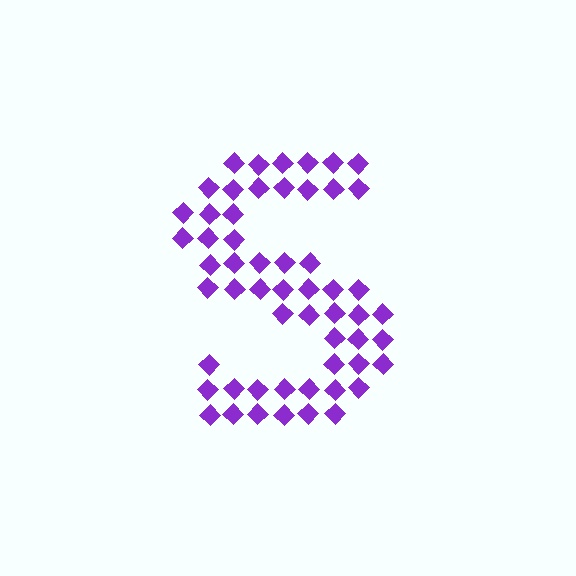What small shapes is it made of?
It is made of small diamonds.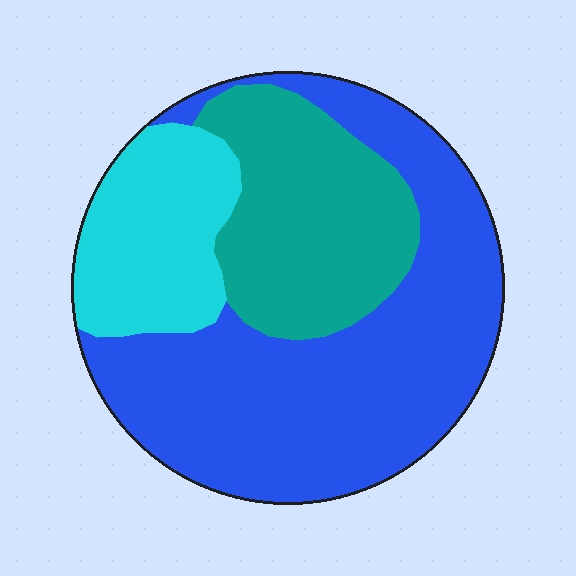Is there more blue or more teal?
Blue.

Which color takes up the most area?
Blue, at roughly 55%.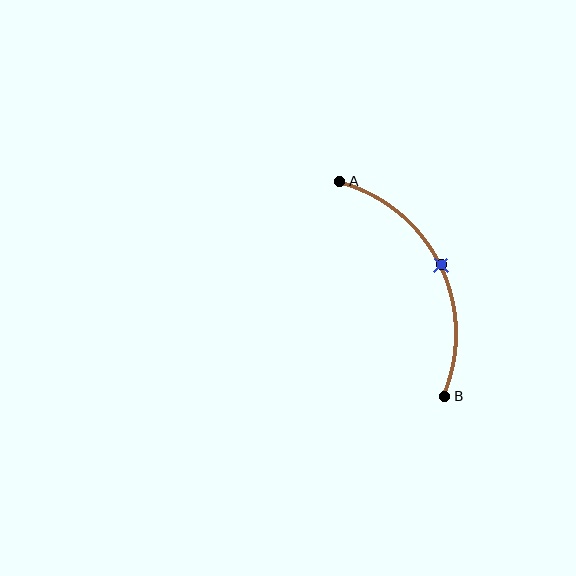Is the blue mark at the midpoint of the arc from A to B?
Yes. The blue mark lies on the arc at equal arc-length from both A and B — it is the arc midpoint.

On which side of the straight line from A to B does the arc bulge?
The arc bulges to the right of the straight line connecting A and B.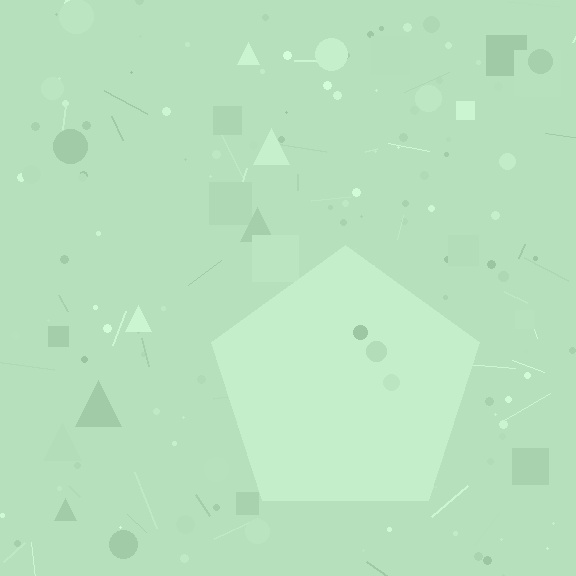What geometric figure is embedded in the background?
A pentagon is embedded in the background.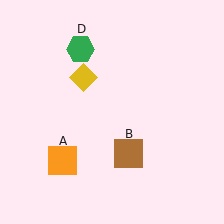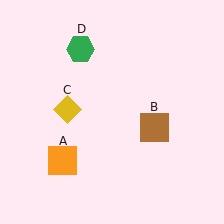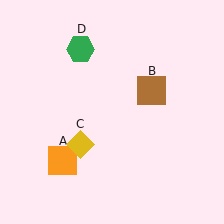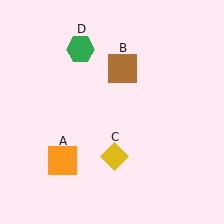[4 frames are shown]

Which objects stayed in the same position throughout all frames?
Orange square (object A) and green hexagon (object D) remained stationary.